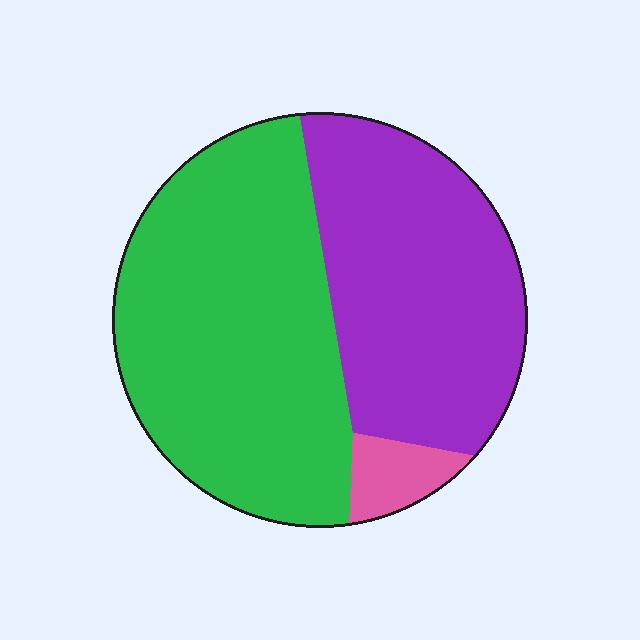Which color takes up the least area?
Pink, at roughly 5%.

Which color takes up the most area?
Green, at roughly 55%.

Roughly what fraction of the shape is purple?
Purple covers roughly 40% of the shape.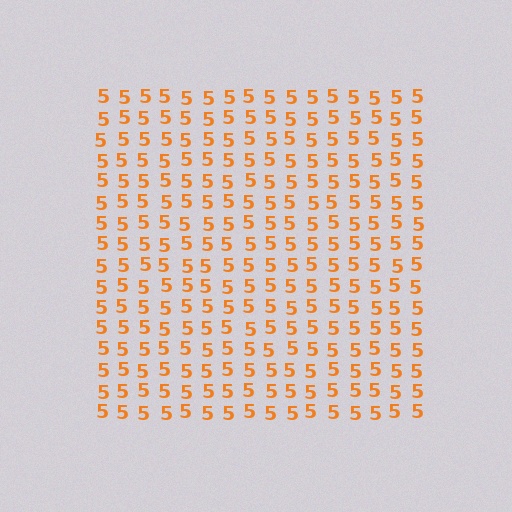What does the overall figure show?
The overall figure shows a square.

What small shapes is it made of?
It is made of small digit 5's.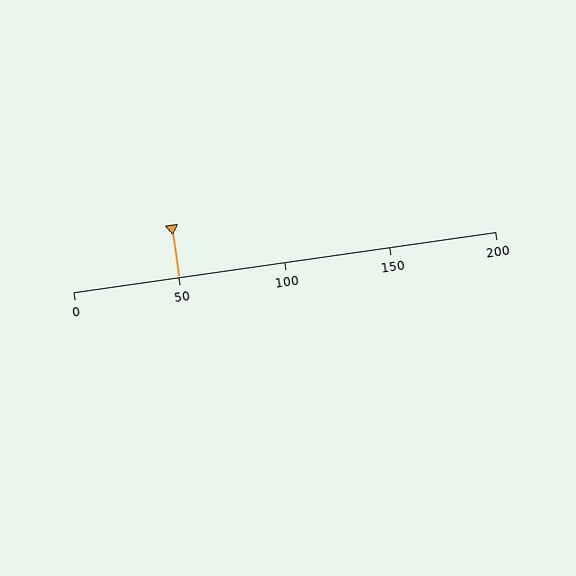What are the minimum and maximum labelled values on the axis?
The axis runs from 0 to 200.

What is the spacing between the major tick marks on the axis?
The major ticks are spaced 50 apart.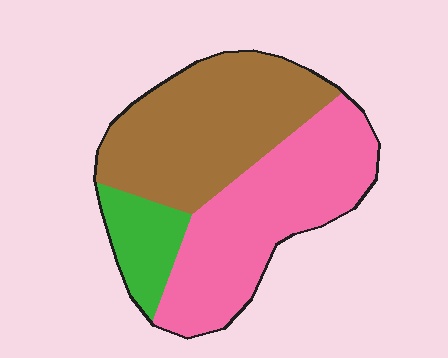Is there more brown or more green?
Brown.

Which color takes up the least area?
Green, at roughly 15%.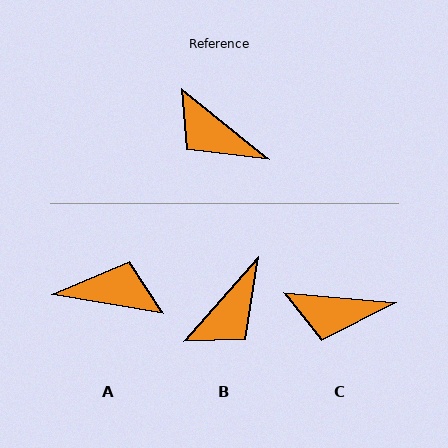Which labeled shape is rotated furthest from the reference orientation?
A, about 151 degrees away.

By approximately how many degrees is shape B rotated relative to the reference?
Approximately 88 degrees counter-clockwise.